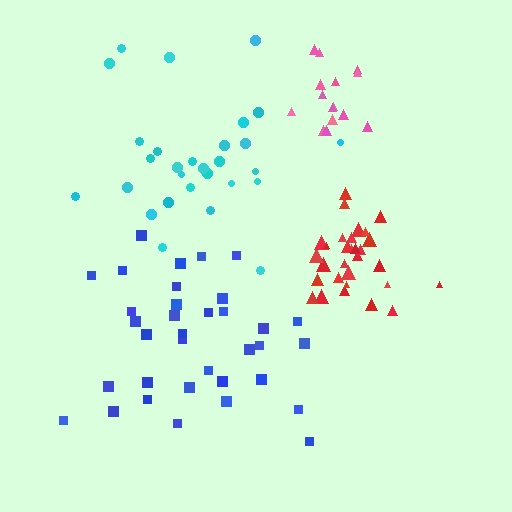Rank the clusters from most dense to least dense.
red, pink, cyan, blue.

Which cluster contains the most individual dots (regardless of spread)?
Blue (35).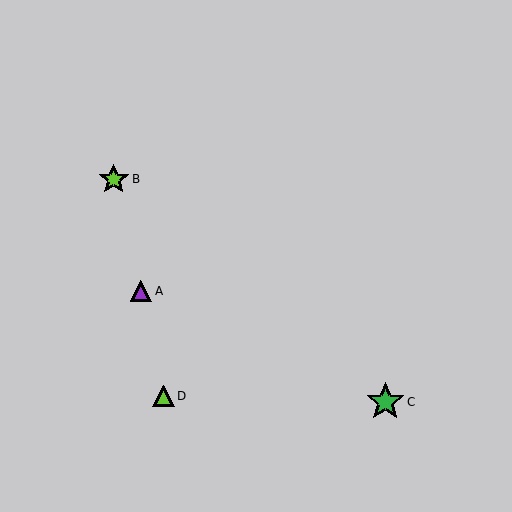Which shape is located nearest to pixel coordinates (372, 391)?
The green star (labeled C) at (385, 402) is nearest to that location.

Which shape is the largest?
The green star (labeled C) is the largest.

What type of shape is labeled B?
Shape B is a lime star.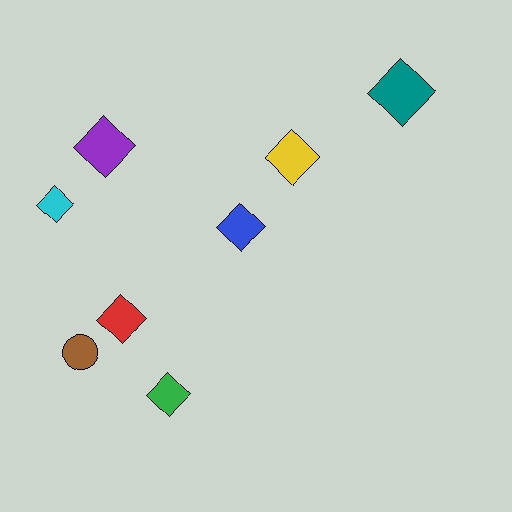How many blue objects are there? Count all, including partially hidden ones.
There is 1 blue object.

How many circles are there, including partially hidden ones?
There is 1 circle.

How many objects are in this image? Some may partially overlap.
There are 8 objects.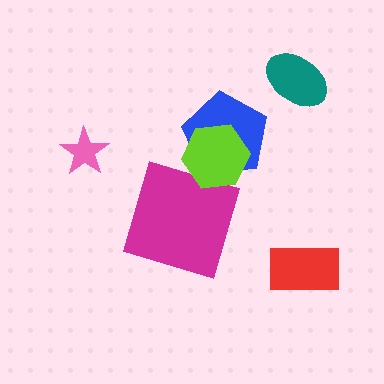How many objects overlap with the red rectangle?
0 objects overlap with the red rectangle.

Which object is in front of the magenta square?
The lime hexagon is in front of the magenta square.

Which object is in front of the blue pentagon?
The lime hexagon is in front of the blue pentagon.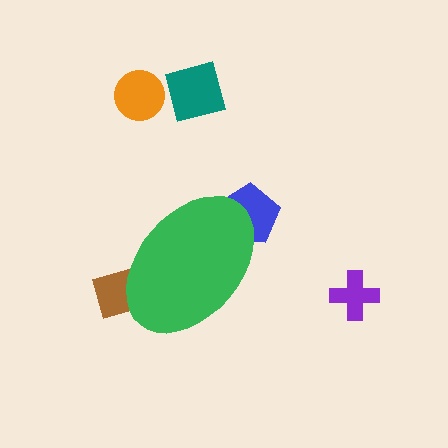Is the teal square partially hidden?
No, the teal square is fully visible.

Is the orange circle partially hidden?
No, the orange circle is fully visible.